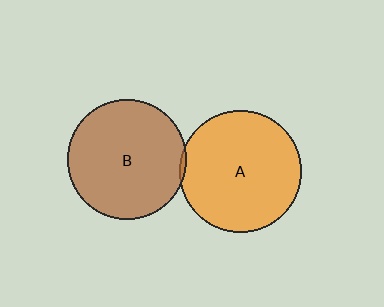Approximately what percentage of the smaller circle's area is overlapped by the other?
Approximately 5%.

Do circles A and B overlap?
Yes.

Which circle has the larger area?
Circle A (orange).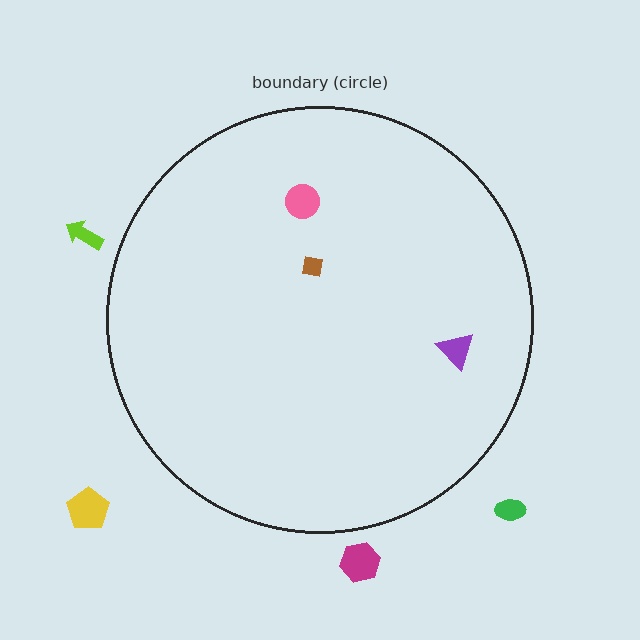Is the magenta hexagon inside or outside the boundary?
Outside.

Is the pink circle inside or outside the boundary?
Inside.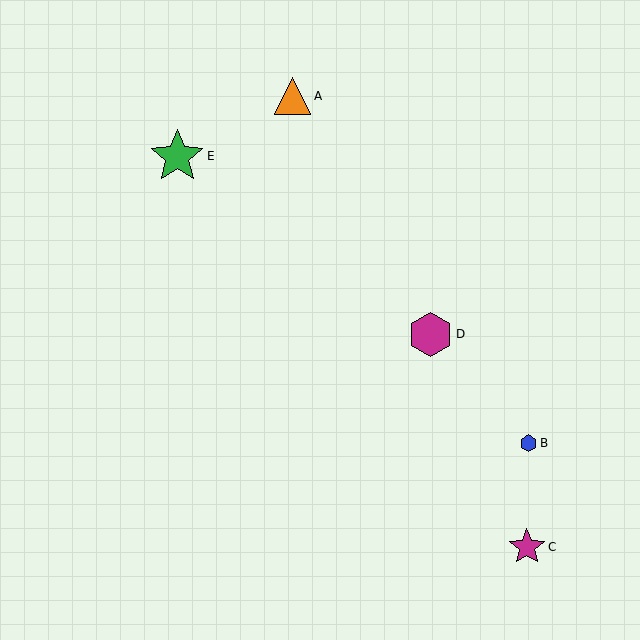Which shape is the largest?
The green star (labeled E) is the largest.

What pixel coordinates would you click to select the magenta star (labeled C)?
Click at (527, 547) to select the magenta star C.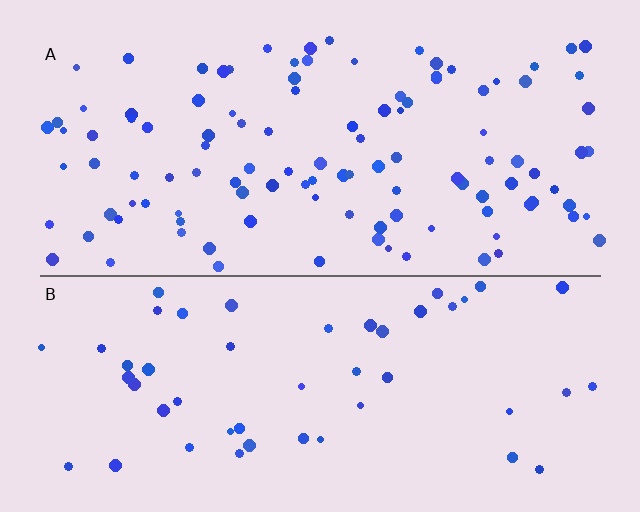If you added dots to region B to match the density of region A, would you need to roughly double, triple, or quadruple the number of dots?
Approximately double.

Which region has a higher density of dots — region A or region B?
A (the top).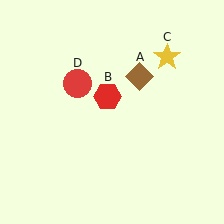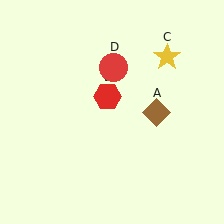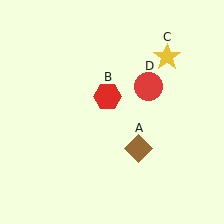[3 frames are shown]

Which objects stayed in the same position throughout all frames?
Red hexagon (object B) and yellow star (object C) remained stationary.